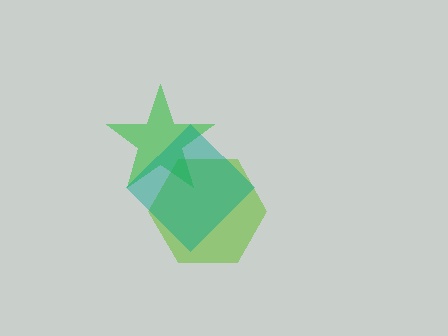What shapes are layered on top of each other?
The layered shapes are: a lime hexagon, a green star, a teal diamond.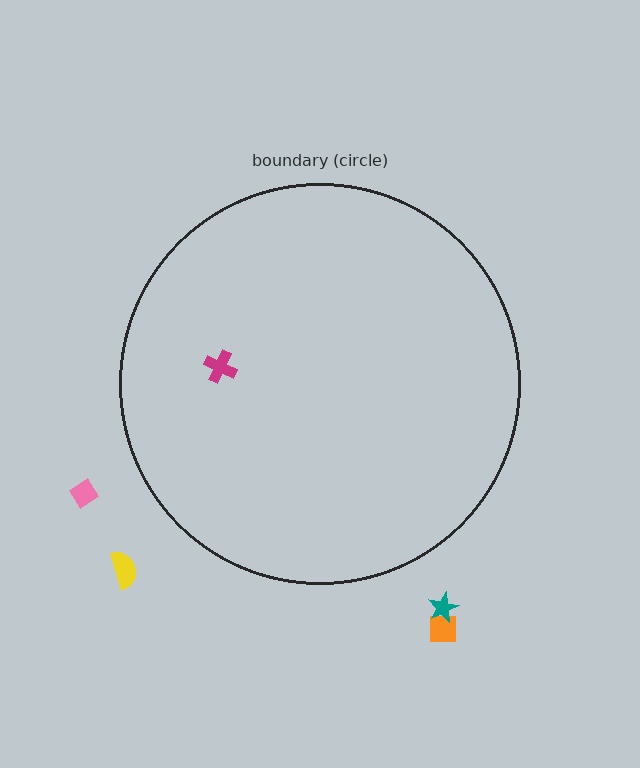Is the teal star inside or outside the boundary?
Outside.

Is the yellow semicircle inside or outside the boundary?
Outside.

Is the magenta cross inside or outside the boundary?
Inside.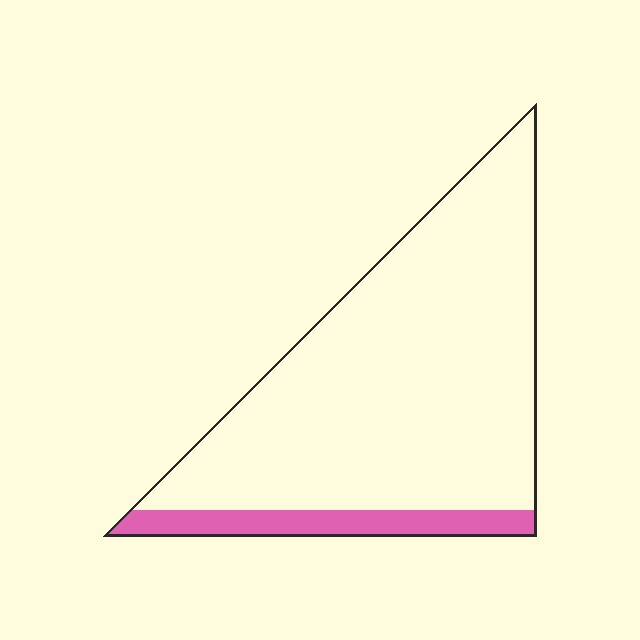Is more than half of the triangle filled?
No.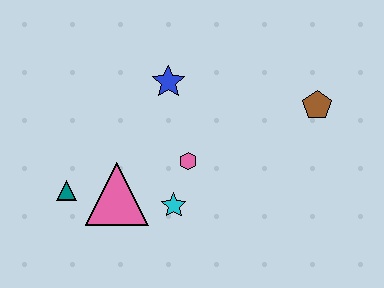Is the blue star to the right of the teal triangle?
Yes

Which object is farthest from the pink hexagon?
The brown pentagon is farthest from the pink hexagon.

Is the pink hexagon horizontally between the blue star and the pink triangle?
No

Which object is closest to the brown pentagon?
The pink hexagon is closest to the brown pentagon.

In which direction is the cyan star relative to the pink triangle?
The cyan star is to the right of the pink triangle.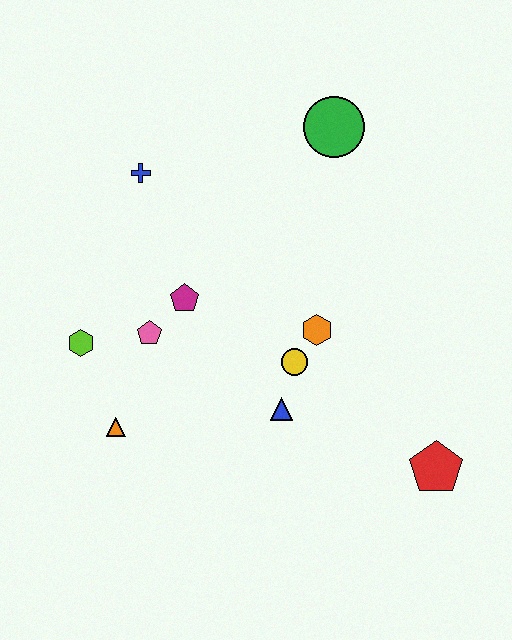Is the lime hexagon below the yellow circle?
No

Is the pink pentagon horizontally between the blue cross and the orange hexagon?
Yes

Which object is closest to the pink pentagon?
The magenta pentagon is closest to the pink pentagon.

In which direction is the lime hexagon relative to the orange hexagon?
The lime hexagon is to the left of the orange hexagon.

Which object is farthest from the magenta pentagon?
The red pentagon is farthest from the magenta pentagon.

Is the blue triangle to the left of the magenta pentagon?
No